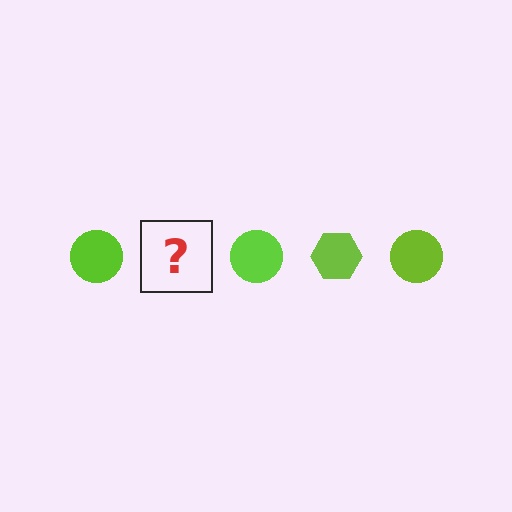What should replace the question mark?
The question mark should be replaced with a lime hexagon.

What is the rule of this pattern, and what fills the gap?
The rule is that the pattern cycles through circle, hexagon shapes in lime. The gap should be filled with a lime hexagon.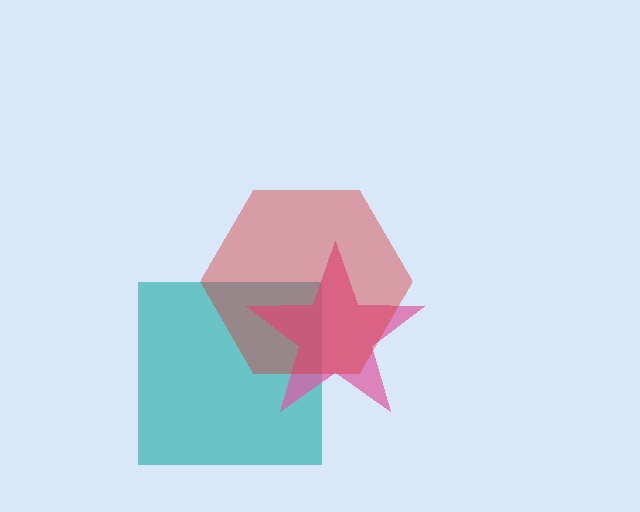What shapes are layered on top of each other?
The layered shapes are: a teal square, a pink star, a red hexagon.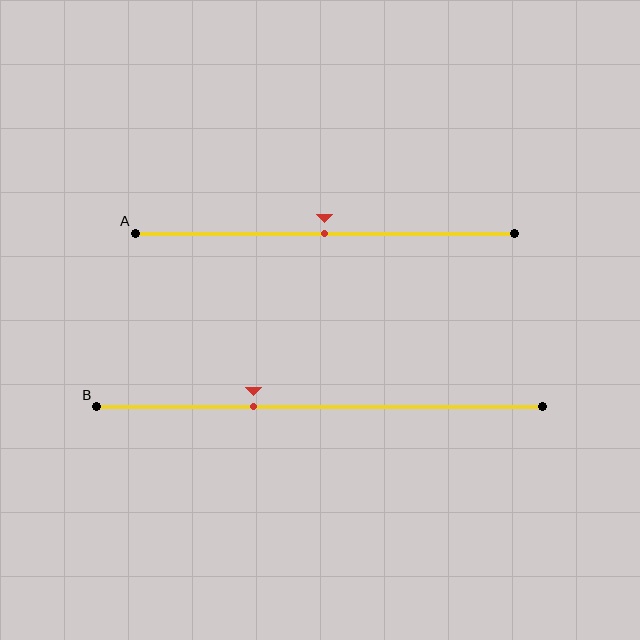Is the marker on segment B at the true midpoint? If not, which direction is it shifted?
No, the marker on segment B is shifted to the left by about 15% of the segment length.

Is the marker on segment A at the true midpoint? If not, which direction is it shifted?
Yes, the marker on segment A is at the true midpoint.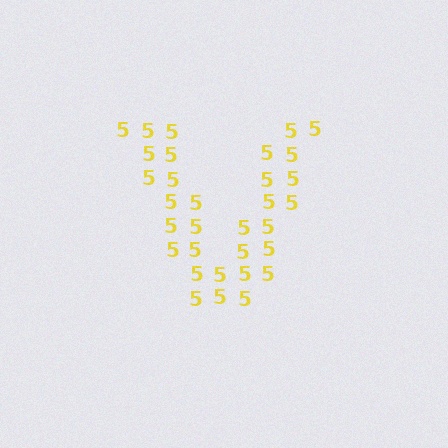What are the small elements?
The small elements are digit 5's.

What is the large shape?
The large shape is the letter V.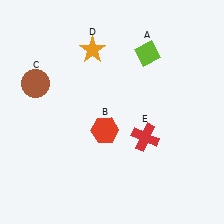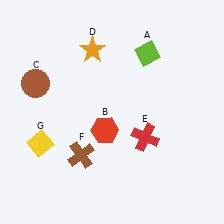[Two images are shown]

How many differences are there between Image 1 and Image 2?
There are 2 differences between the two images.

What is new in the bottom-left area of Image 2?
A brown cross (F) was added in the bottom-left area of Image 2.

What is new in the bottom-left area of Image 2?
A yellow diamond (G) was added in the bottom-left area of Image 2.